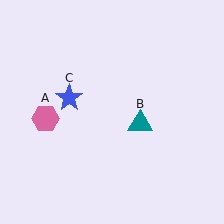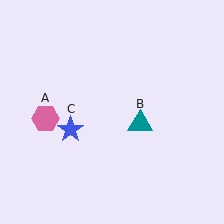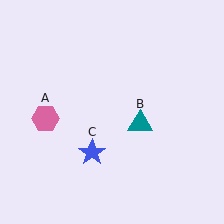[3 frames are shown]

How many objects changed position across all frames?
1 object changed position: blue star (object C).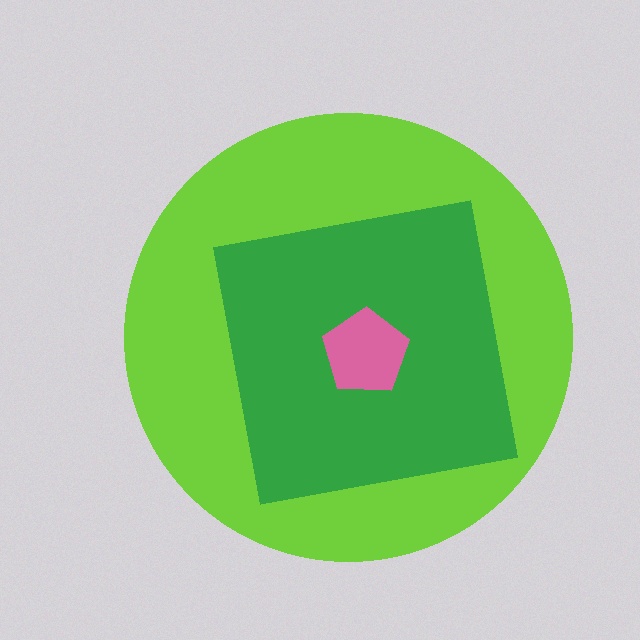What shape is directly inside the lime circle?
The green square.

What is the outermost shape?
The lime circle.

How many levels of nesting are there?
3.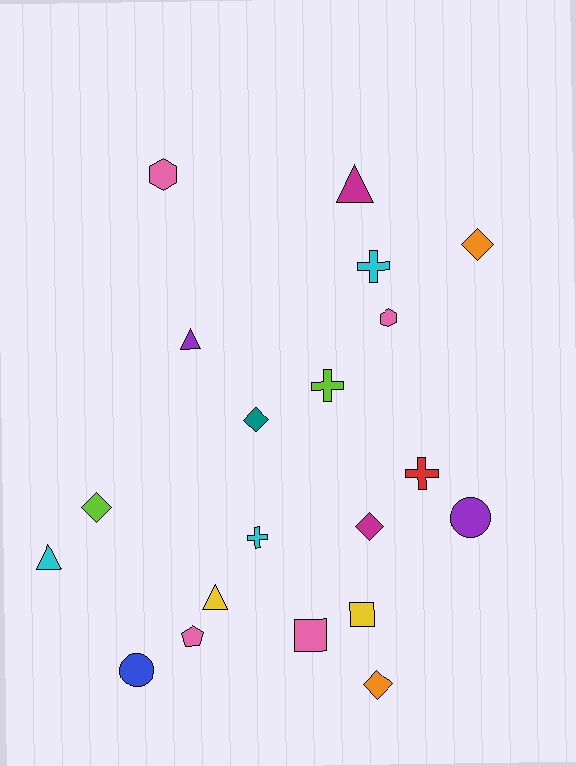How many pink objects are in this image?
There are 4 pink objects.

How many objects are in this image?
There are 20 objects.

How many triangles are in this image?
There are 4 triangles.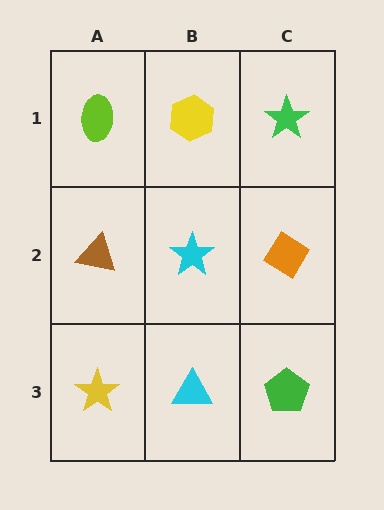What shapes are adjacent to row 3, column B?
A cyan star (row 2, column B), a yellow star (row 3, column A), a green pentagon (row 3, column C).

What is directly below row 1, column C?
An orange diamond.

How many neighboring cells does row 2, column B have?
4.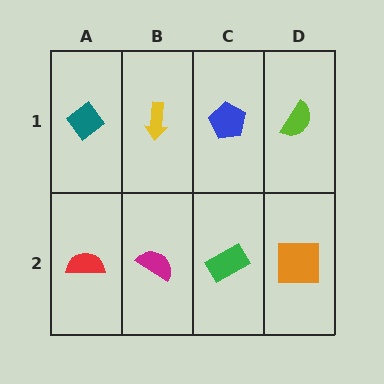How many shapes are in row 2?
4 shapes.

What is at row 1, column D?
A lime semicircle.